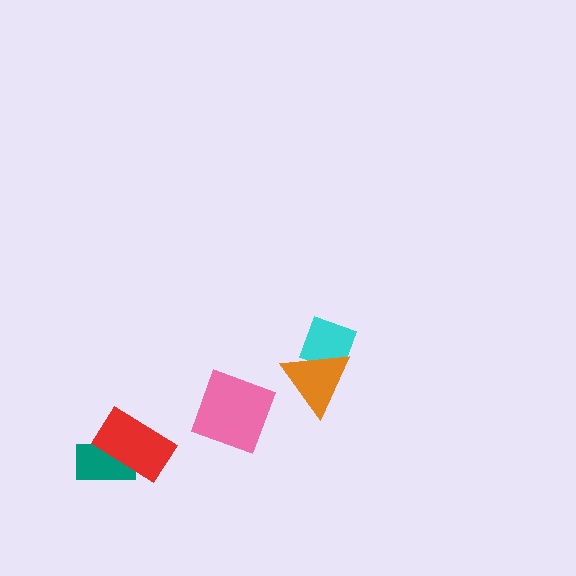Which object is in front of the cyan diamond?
The orange triangle is in front of the cyan diamond.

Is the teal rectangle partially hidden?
Yes, it is partially covered by another shape.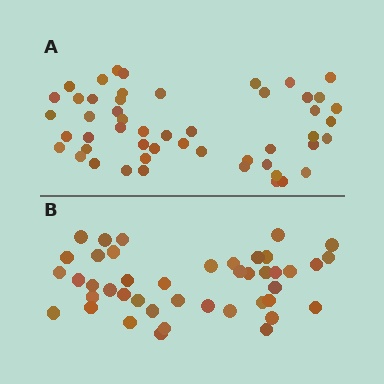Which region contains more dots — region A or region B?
Region A (the top region) has more dots.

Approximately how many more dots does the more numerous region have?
Region A has roughly 8 or so more dots than region B.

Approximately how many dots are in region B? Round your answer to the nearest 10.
About 40 dots. (The exact count is 43, which rounds to 40.)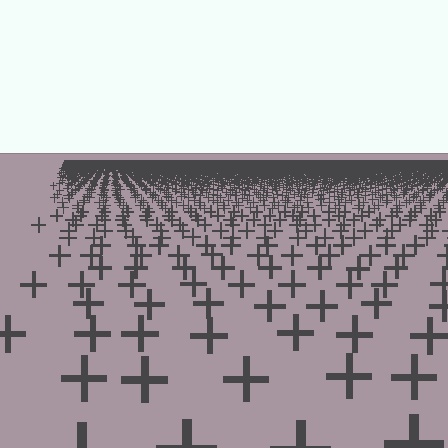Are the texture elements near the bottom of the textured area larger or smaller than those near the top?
Larger. Near the bottom, elements are closer to the viewer and appear at a bigger on-screen size.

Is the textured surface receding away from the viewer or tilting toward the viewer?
The surface is receding away from the viewer. Texture elements get smaller and denser toward the top.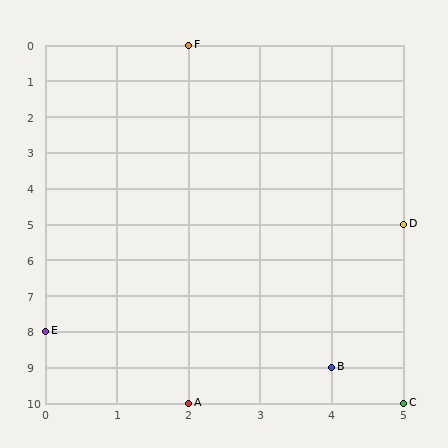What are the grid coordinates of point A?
Point A is at grid coordinates (2, 10).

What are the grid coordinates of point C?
Point C is at grid coordinates (5, 10).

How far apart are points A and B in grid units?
Points A and B are 2 columns and 1 row apart (about 2.2 grid units diagonally).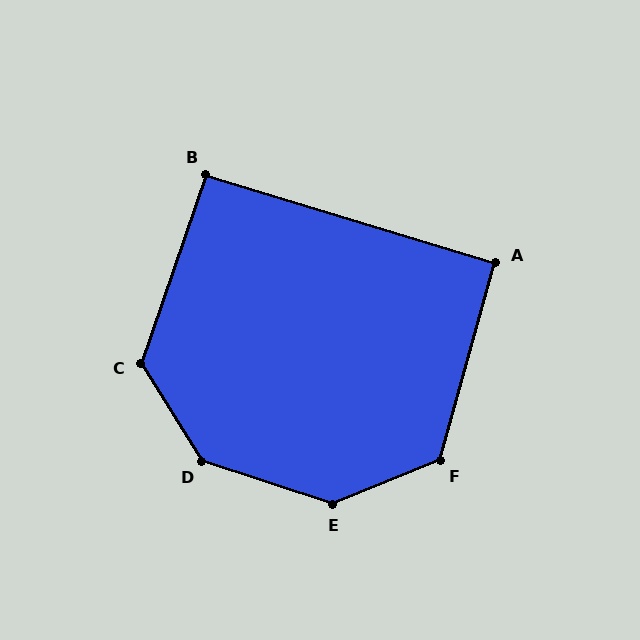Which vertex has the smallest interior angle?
A, at approximately 91 degrees.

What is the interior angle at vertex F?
Approximately 128 degrees (obtuse).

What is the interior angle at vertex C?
Approximately 129 degrees (obtuse).